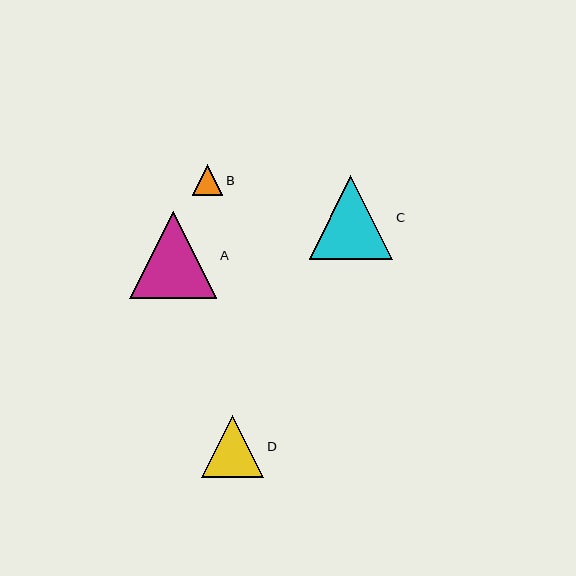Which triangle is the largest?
Triangle A is the largest with a size of approximately 87 pixels.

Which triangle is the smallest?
Triangle B is the smallest with a size of approximately 30 pixels.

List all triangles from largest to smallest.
From largest to smallest: A, C, D, B.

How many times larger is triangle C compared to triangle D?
Triangle C is approximately 1.4 times the size of triangle D.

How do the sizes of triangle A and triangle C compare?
Triangle A and triangle C are approximately the same size.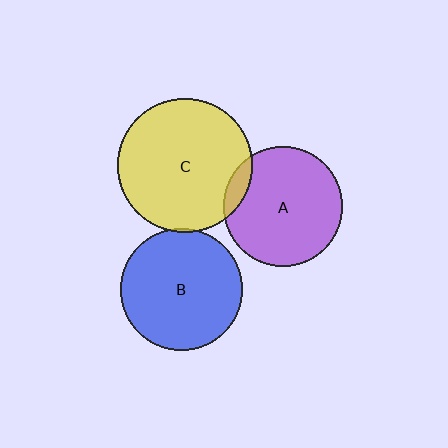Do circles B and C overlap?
Yes.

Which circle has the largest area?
Circle C (yellow).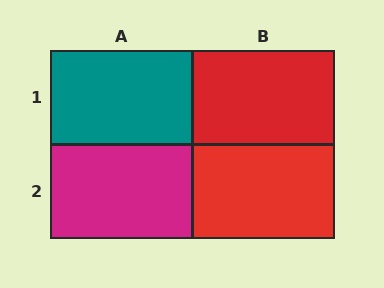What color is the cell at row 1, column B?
Red.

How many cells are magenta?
1 cell is magenta.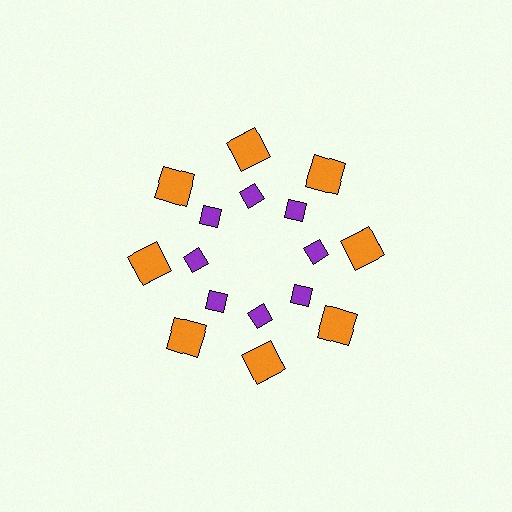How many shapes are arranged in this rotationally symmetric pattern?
There are 16 shapes, arranged in 8 groups of 2.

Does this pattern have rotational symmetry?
Yes, this pattern has 8-fold rotational symmetry. It looks the same after rotating 45 degrees around the center.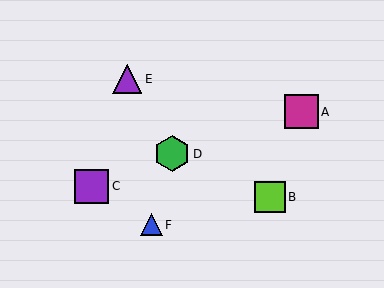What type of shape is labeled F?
Shape F is a blue triangle.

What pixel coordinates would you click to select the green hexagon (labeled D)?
Click at (172, 154) to select the green hexagon D.